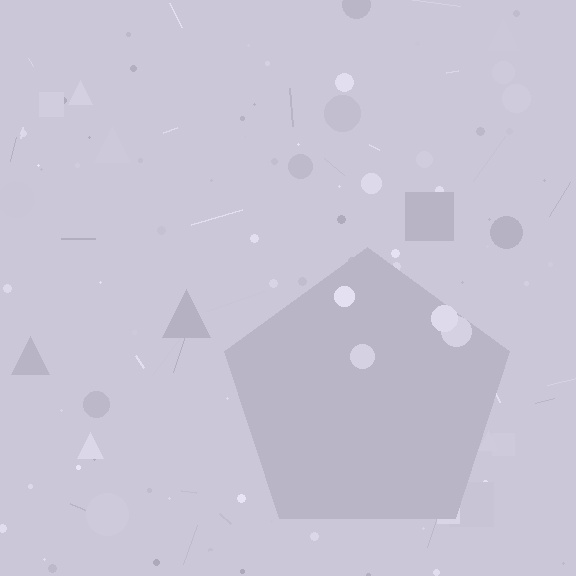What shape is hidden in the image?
A pentagon is hidden in the image.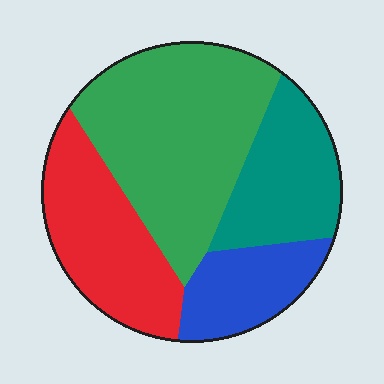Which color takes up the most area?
Green, at roughly 40%.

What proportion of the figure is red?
Red takes up about one quarter (1/4) of the figure.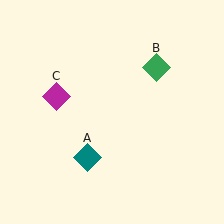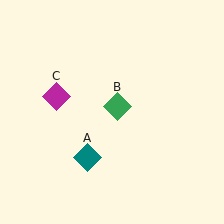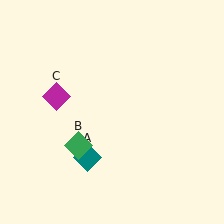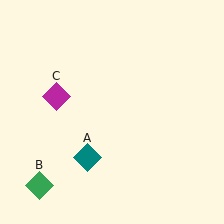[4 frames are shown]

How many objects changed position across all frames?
1 object changed position: green diamond (object B).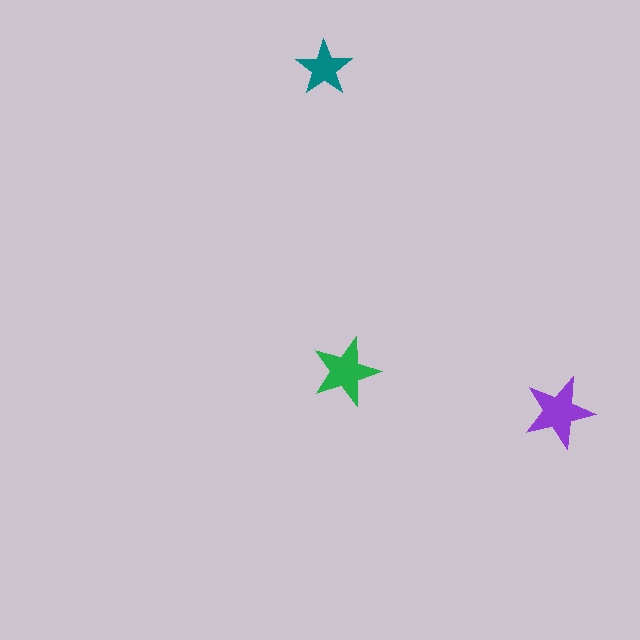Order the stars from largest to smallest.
the purple one, the green one, the teal one.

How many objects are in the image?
There are 3 objects in the image.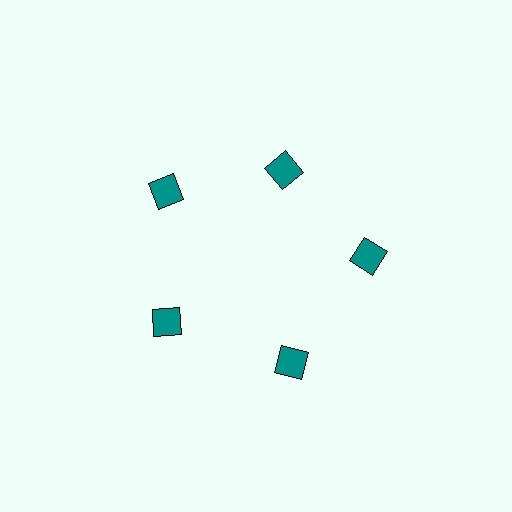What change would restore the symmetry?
The symmetry would be restored by moving it outward, back onto the ring so that all 5 squares sit at equal angles and equal distance from the center.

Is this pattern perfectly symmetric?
No. The 5 teal squares are arranged in a ring, but one element near the 1 o'clock position is pulled inward toward the center, breaking the 5-fold rotational symmetry.